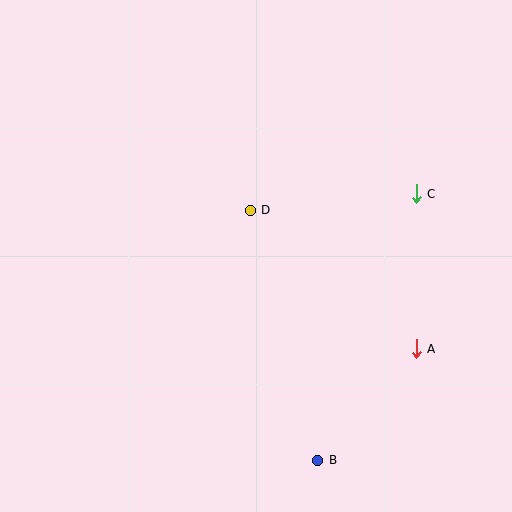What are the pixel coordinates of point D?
Point D is at (250, 210).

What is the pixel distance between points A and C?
The distance between A and C is 155 pixels.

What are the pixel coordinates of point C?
Point C is at (416, 194).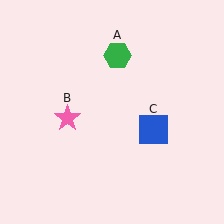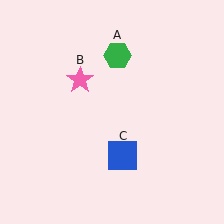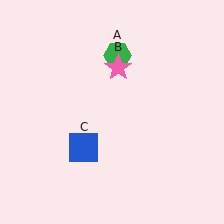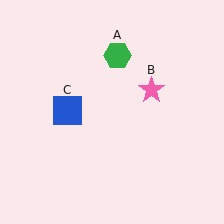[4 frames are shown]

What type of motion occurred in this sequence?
The pink star (object B), blue square (object C) rotated clockwise around the center of the scene.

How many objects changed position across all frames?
2 objects changed position: pink star (object B), blue square (object C).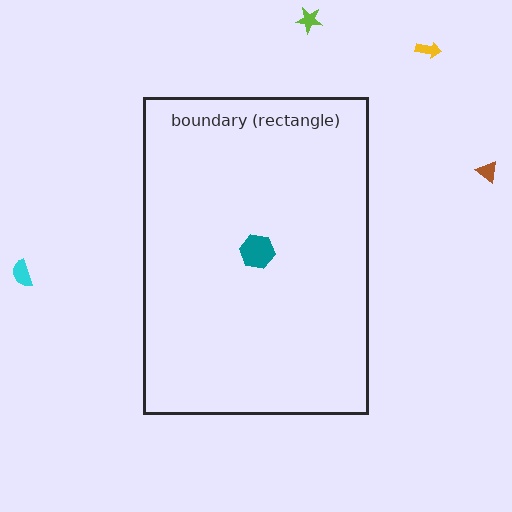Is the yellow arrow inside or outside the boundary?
Outside.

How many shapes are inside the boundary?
1 inside, 4 outside.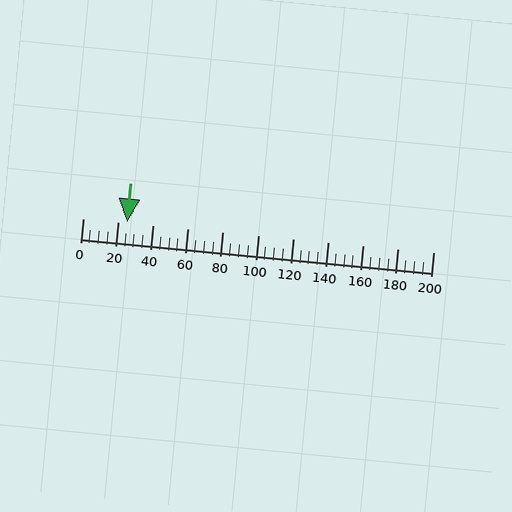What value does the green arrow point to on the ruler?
The green arrow points to approximately 25.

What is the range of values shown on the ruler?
The ruler shows values from 0 to 200.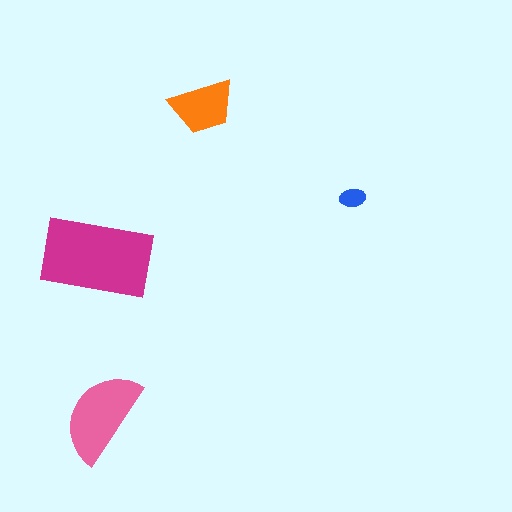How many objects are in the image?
There are 4 objects in the image.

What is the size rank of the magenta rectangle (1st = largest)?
1st.